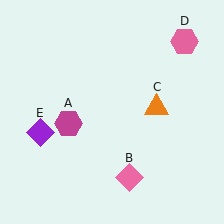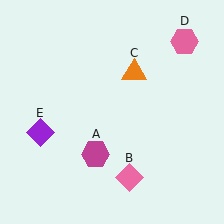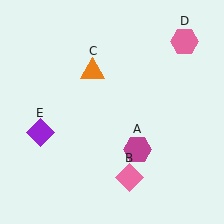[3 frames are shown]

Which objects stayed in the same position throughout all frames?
Pink diamond (object B) and pink hexagon (object D) and purple diamond (object E) remained stationary.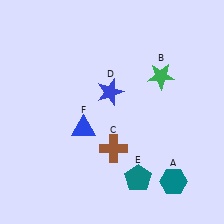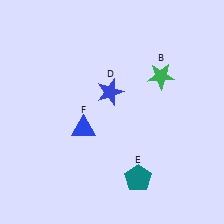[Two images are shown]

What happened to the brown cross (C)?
The brown cross (C) was removed in Image 2. It was in the bottom-right area of Image 1.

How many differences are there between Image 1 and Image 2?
There are 2 differences between the two images.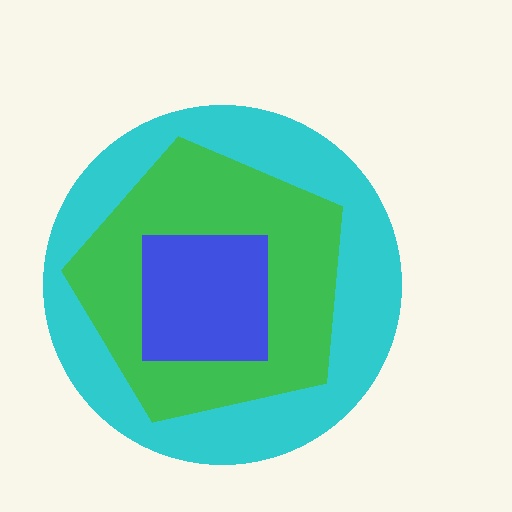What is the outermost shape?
The cyan circle.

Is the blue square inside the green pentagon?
Yes.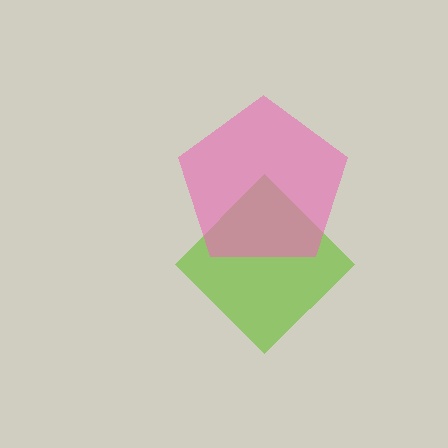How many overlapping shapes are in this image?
There are 2 overlapping shapes in the image.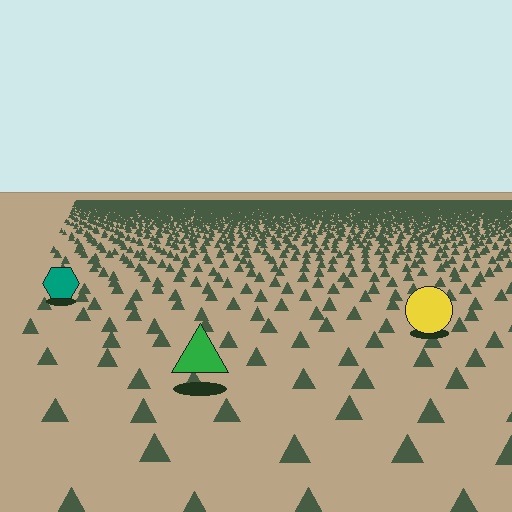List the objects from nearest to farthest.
From nearest to farthest: the green triangle, the yellow circle, the teal hexagon.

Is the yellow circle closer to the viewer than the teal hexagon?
Yes. The yellow circle is closer — you can tell from the texture gradient: the ground texture is coarser near it.